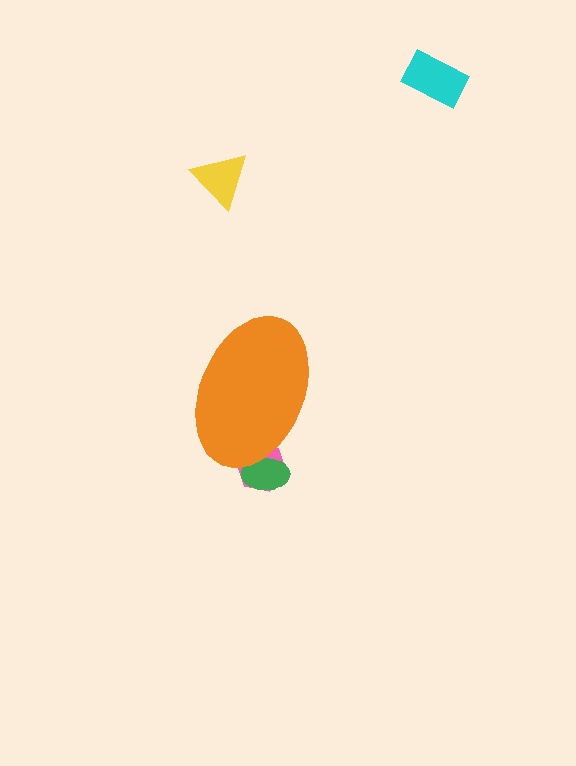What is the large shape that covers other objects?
An orange ellipse.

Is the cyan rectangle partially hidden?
No, the cyan rectangle is fully visible.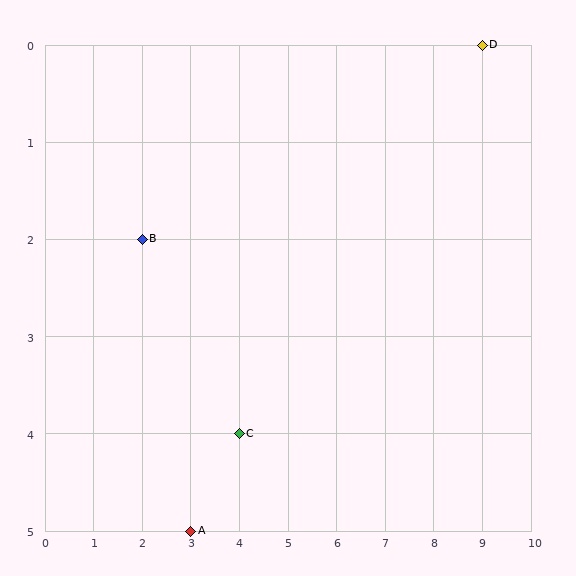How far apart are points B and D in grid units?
Points B and D are 7 columns and 2 rows apart (about 7.3 grid units diagonally).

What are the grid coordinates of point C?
Point C is at grid coordinates (4, 4).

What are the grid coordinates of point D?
Point D is at grid coordinates (9, 0).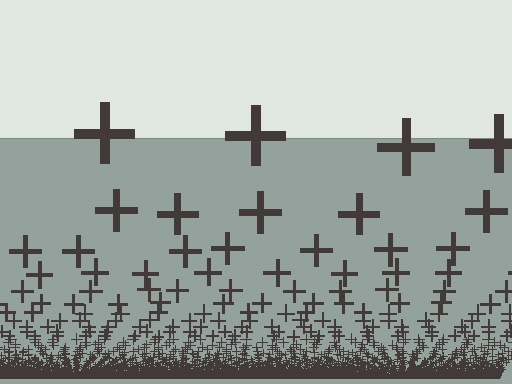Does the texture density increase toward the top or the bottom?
Density increases toward the bottom.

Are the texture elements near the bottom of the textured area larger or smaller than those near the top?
Smaller. The gradient is inverted — elements near the bottom are smaller and denser.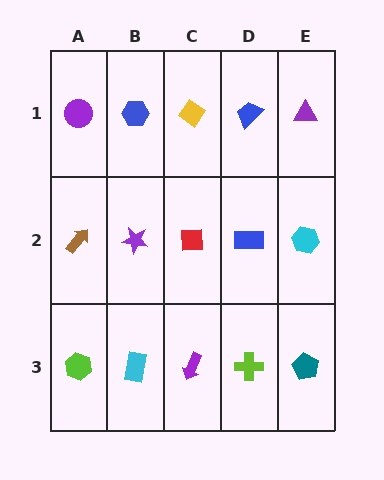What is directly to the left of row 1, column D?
A yellow diamond.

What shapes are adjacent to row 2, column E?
A purple triangle (row 1, column E), a teal pentagon (row 3, column E), a blue rectangle (row 2, column D).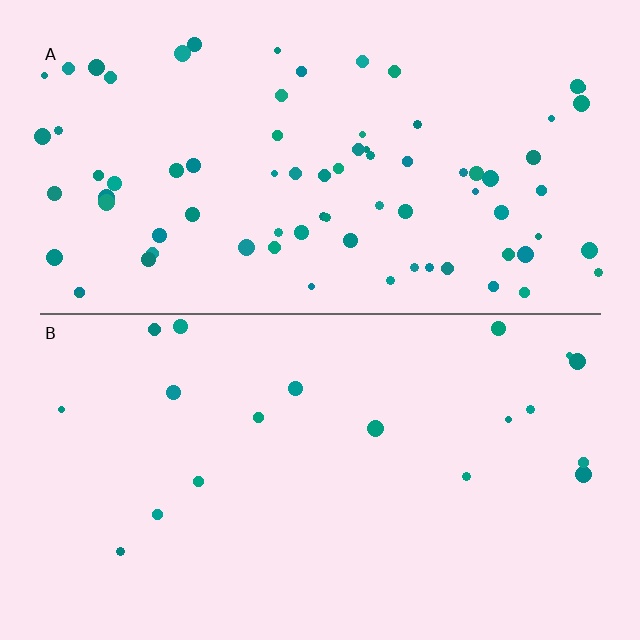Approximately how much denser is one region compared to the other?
Approximately 4.1× — region A over region B.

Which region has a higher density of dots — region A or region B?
A (the top).